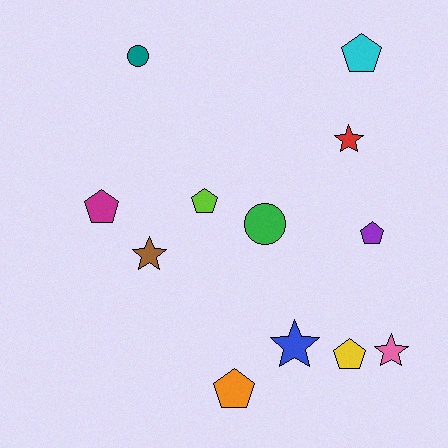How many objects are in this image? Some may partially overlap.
There are 12 objects.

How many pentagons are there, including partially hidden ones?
There are 6 pentagons.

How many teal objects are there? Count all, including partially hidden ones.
There is 1 teal object.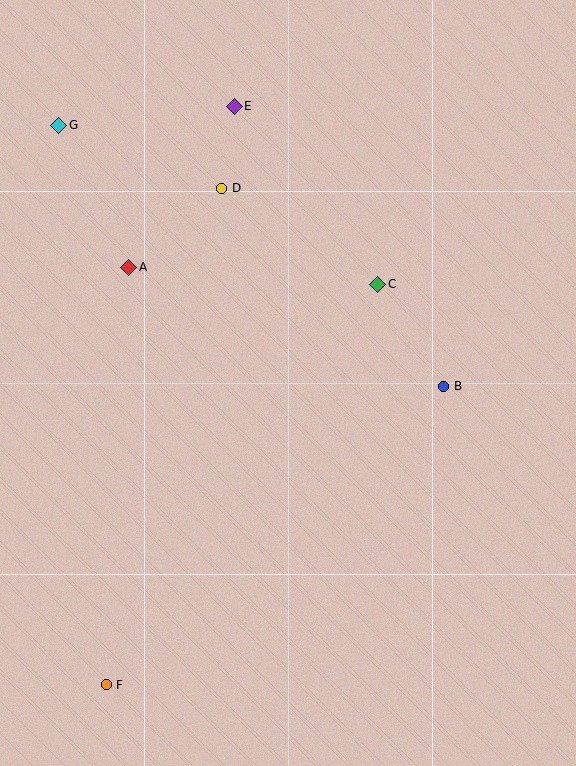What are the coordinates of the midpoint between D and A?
The midpoint between D and A is at (175, 228).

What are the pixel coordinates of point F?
Point F is at (106, 685).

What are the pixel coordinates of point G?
Point G is at (59, 125).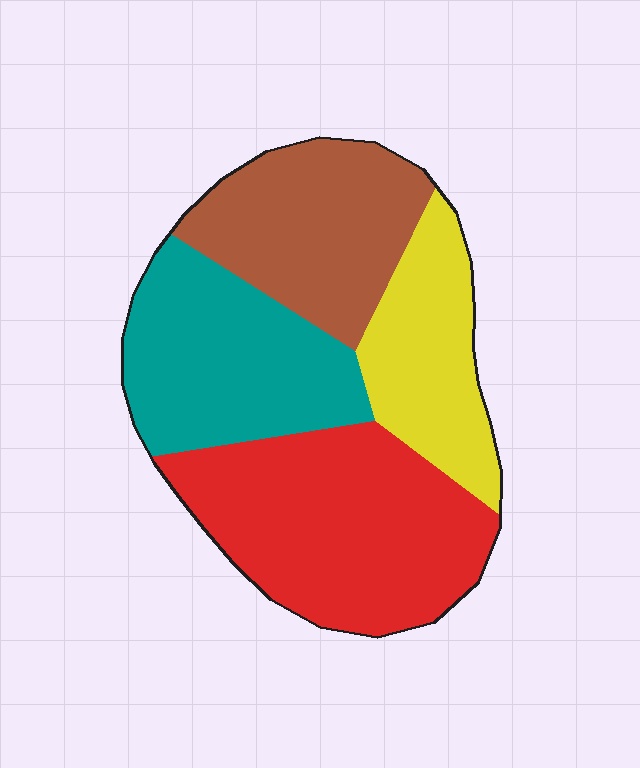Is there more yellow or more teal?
Teal.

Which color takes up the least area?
Yellow, at roughly 20%.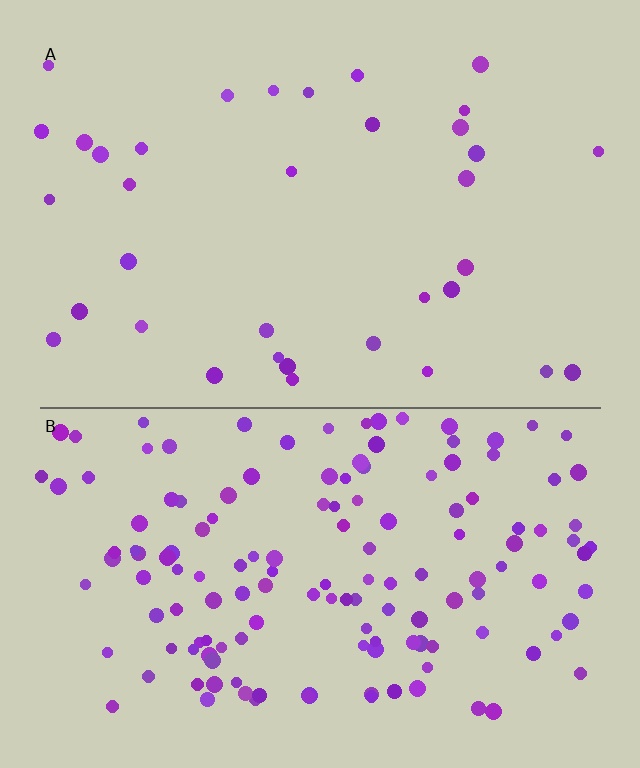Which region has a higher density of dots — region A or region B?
B (the bottom).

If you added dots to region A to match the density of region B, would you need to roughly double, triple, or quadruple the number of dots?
Approximately quadruple.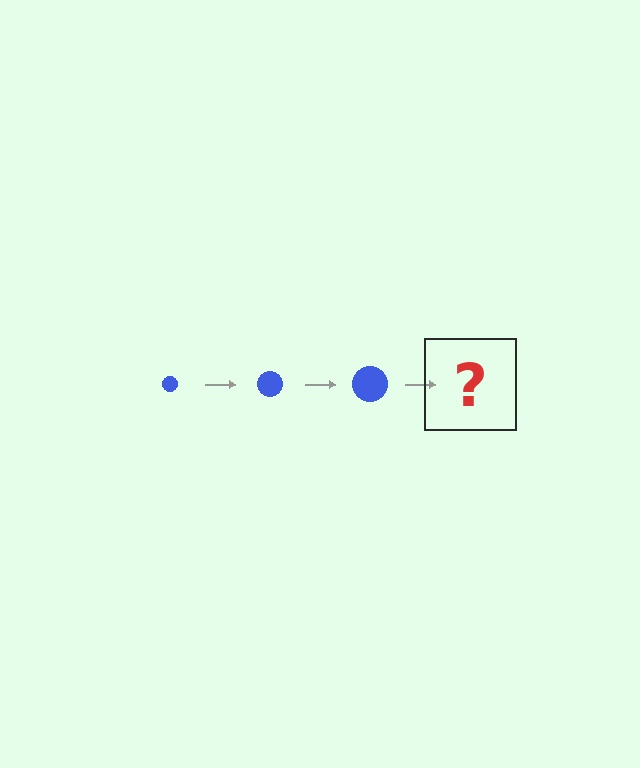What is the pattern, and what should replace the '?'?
The pattern is that the circle gets progressively larger each step. The '?' should be a blue circle, larger than the previous one.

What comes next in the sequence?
The next element should be a blue circle, larger than the previous one.